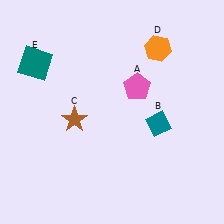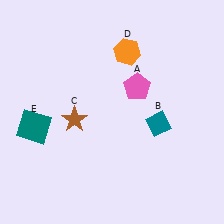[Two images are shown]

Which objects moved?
The objects that moved are: the orange hexagon (D), the teal square (E).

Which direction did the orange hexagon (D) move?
The orange hexagon (D) moved left.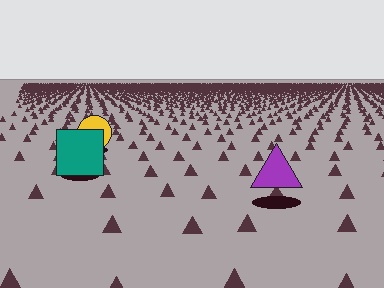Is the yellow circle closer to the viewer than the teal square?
No. The teal square is closer — you can tell from the texture gradient: the ground texture is coarser near it.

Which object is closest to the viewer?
The purple triangle is closest. The texture marks near it are larger and more spread out.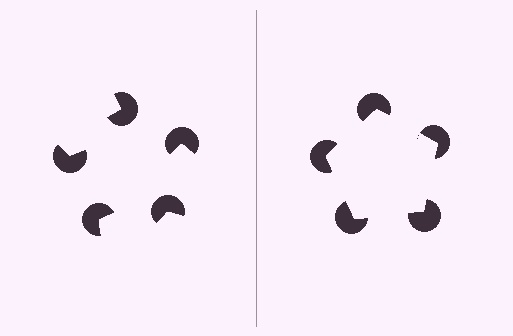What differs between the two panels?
The pac-man discs are positioned identically on both sides; only the wedge orientations differ. On the right they align to a pentagon; on the left they are misaligned.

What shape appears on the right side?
An illusory pentagon.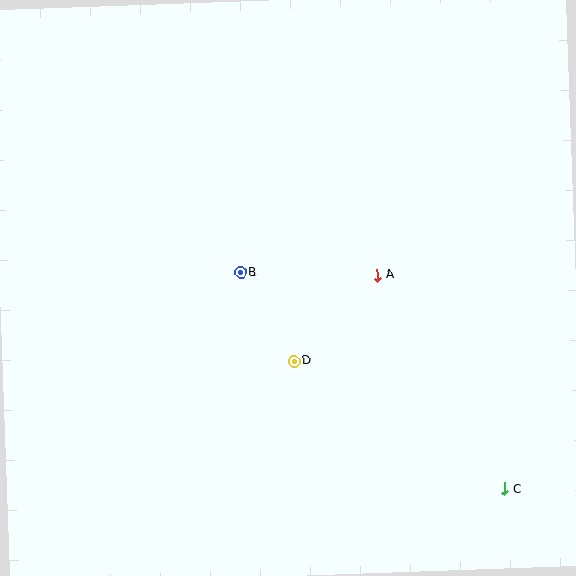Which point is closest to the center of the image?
Point B at (241, 272) is closest to the center.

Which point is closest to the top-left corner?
Point B is closest to the top-left corner.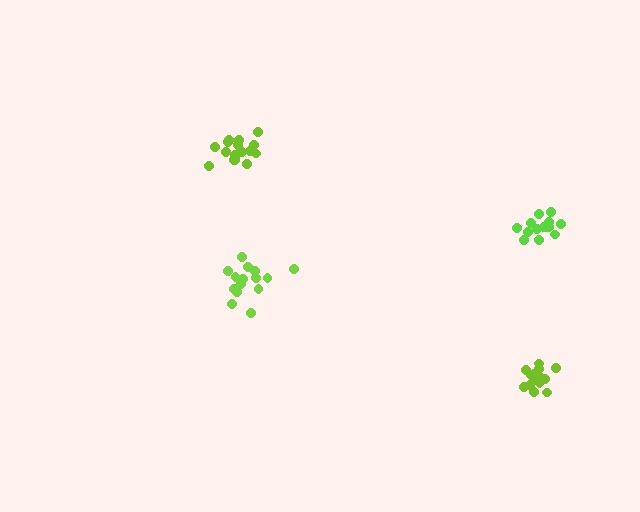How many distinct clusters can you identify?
There are 4 distinct clusters.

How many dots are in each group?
Group 1: 15 dots, Group 2: 14 dots, Group 3: 17 dots, Group 4: 15 dots (61 total).